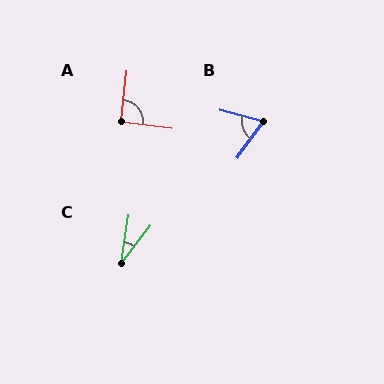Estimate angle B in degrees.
Approximately 69 degrees.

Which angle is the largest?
A, at approximately 91 degrees.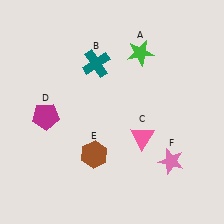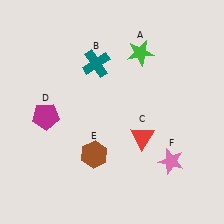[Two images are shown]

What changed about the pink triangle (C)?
In Image 1, C is pink. In Image 2, it changed to red.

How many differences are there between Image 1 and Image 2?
There is 1 difference between the two images.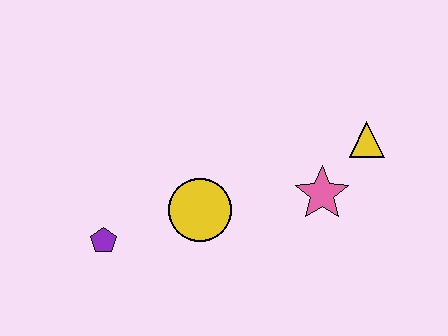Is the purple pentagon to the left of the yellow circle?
Yes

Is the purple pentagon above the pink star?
No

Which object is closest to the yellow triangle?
The pink star is closest to the yellow triangle.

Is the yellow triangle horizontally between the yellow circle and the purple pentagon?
No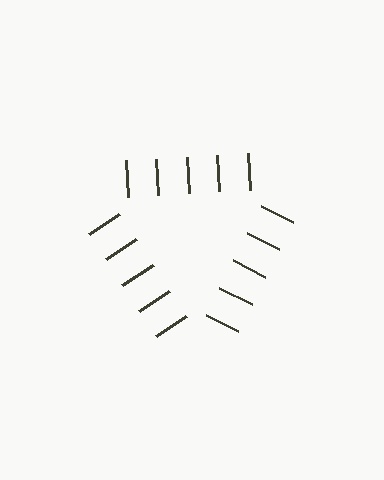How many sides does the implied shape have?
3 sides — the line-ends trace a triangle.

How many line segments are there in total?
15 — 5 along each of the 3 edges.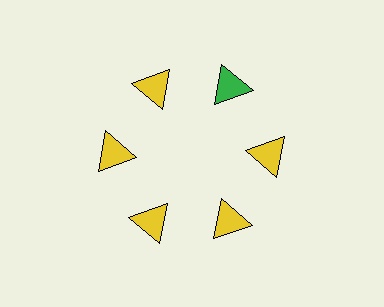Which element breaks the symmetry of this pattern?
The green triangle at roughly the 1 o'clock position breaks the symmetry. All other shapes are yellow triangles.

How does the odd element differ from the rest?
It has a different color: green instead of yellow.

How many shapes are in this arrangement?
There are 6 shapes arranged in a ring pattern.